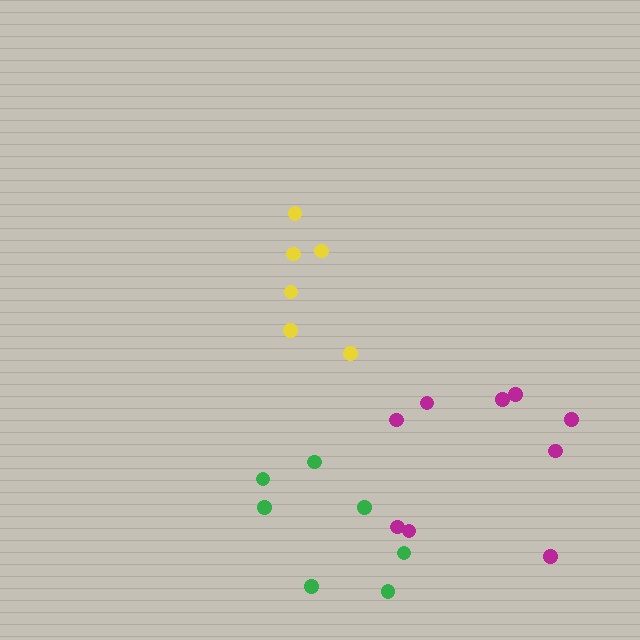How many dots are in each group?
Group 1: 7 dots, Group 2: 6 dots, Group 3: 9 dots (22 total).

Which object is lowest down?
The green cluster is bottommost.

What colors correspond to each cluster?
The clusters are colored: green, yellow, magenta.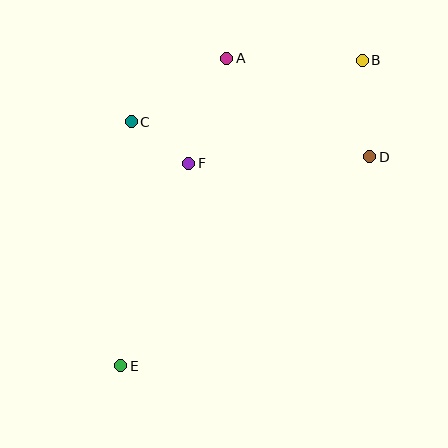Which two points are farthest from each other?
Points B and E are farthest from each other.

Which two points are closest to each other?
Points C and F are closest to each other.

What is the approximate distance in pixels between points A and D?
The distance between A and D is approximately 174 pixels.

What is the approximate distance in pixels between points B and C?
The distance between B and C is approximately 239 pixels.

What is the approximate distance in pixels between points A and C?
The distance between A and C is approximately 115 pixels.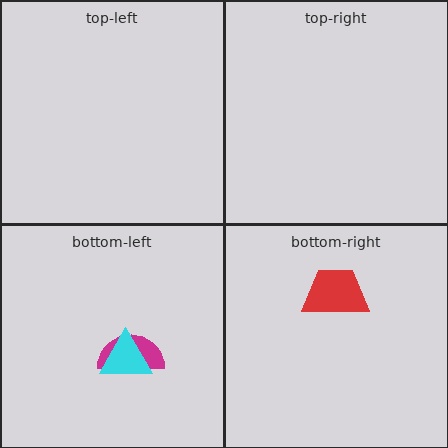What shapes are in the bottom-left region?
The magenta semicircle, the cyan triangle.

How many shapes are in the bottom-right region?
1.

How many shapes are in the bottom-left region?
2.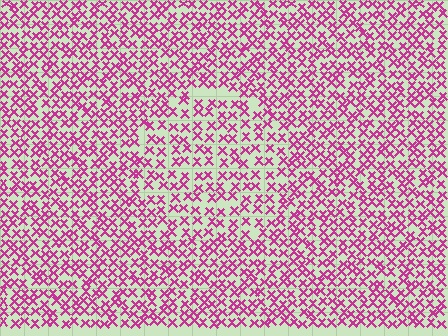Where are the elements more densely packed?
The elements are more densely packed outside the circle boundary.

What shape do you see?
I see a circle.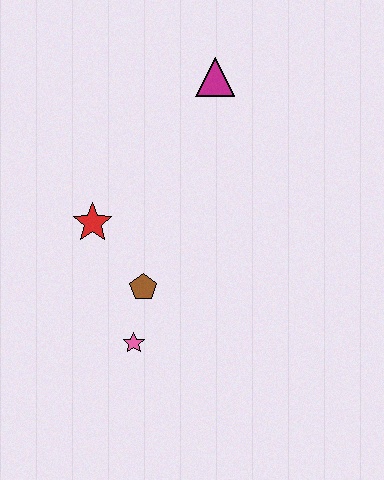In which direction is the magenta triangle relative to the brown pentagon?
The magenta triangle is above the brown pentagon.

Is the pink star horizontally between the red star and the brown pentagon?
Yes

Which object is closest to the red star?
The brown pentagon is closest to the red star.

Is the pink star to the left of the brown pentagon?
Yes